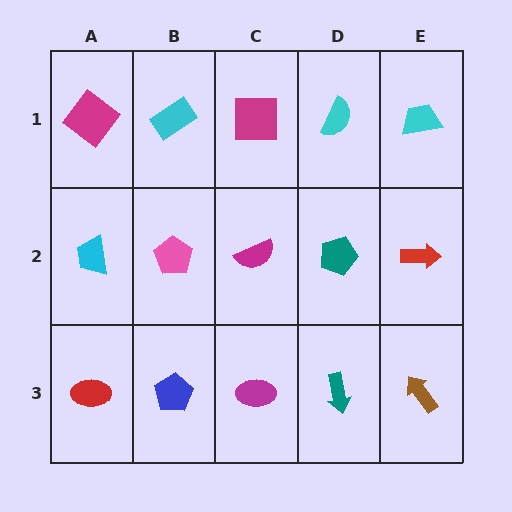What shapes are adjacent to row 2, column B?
A cyan rectangle (row 1, column B), a blue pentagon (row 3, column B), a cyan trapezoid (row 2, column A), a magenta semicircle (row 2, column C).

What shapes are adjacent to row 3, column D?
A teal pentagon (row 2, column D), a magenta ellipse (row 3, column C), a brown arrow (row 3, column E).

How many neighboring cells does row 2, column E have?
3.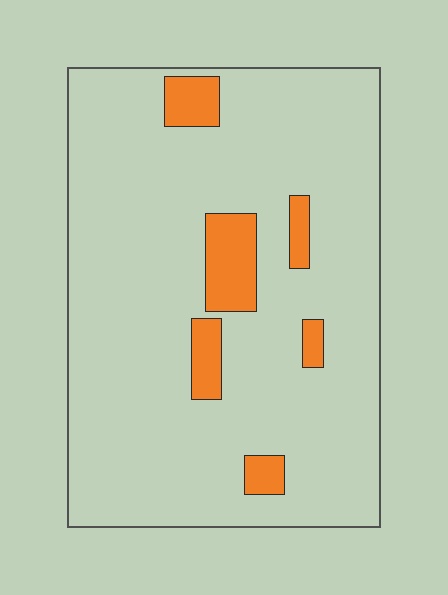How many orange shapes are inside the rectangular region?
6.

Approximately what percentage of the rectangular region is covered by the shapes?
Approximately 10%.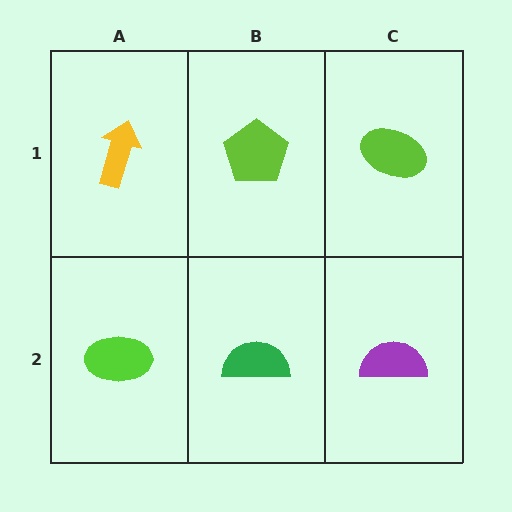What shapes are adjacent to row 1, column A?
A lime ellipse (row 2, column A), a lime pentagon (row 1, column B).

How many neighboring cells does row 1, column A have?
2.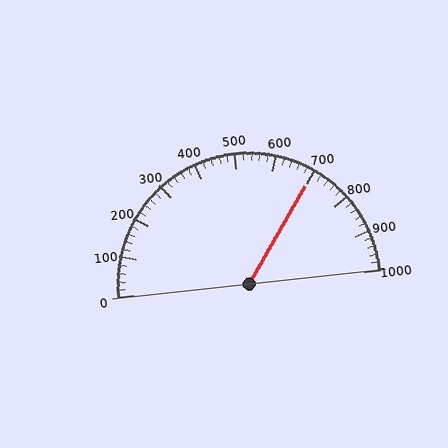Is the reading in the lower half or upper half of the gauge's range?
The reading is in the upper half of the range (0 to 1000).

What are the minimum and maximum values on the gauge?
The gauge ranges from 0 to 1000.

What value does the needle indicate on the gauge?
The needle indicates approximately 700.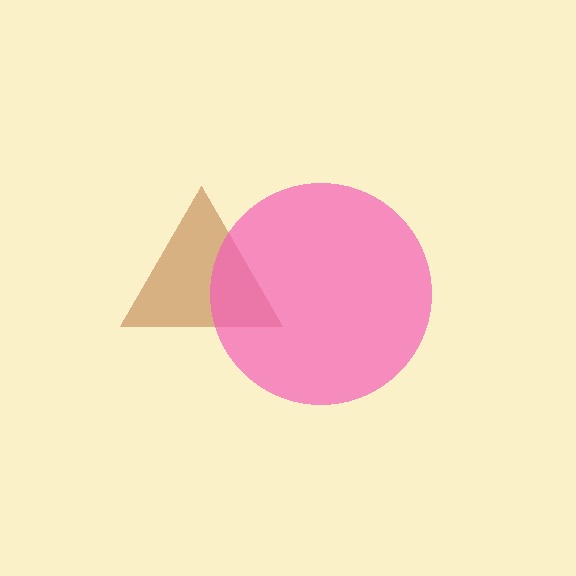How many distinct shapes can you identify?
There are 2 distinct shapes: a brown triangle, a pink circle.